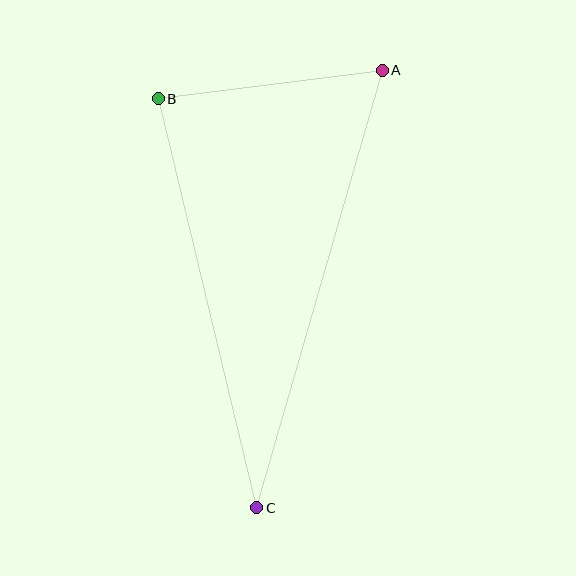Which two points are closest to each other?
Points A and B are closest to each other.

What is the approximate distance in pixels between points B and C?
The distance between B and C is approximately 421 pixels.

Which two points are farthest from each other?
Points A and C are farthest from each other.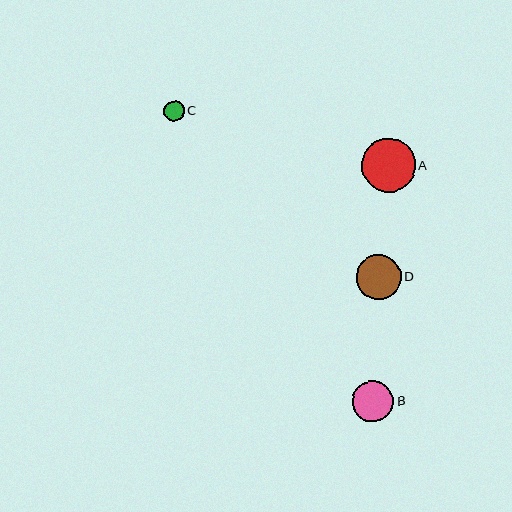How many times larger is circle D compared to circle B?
Circle D is approximately 1.1 times the size of circle B.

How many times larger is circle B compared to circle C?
Circle B is approximately 2.0 times the size of circle C.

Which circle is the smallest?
Circle C is the smallest with a size of approximately 21 pixels.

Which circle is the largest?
Circle A is the largest with a size of approximately 53 pixels.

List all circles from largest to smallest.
From largest to smallest: A, D, B, C.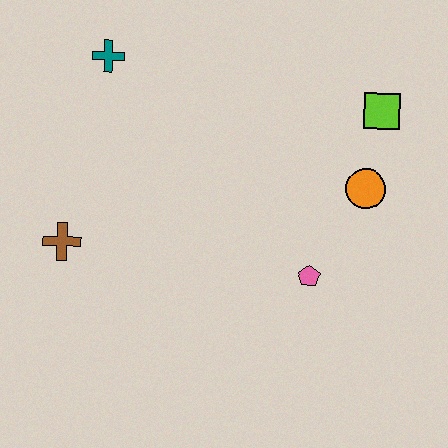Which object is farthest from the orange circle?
The brown cross is farthest from the orange circle.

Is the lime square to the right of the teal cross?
Yes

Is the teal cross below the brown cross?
No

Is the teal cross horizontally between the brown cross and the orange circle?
Yes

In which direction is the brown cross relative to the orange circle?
The brown cross is to the left of the orange circle.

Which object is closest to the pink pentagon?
The orange circle is closest to the pink pentagon.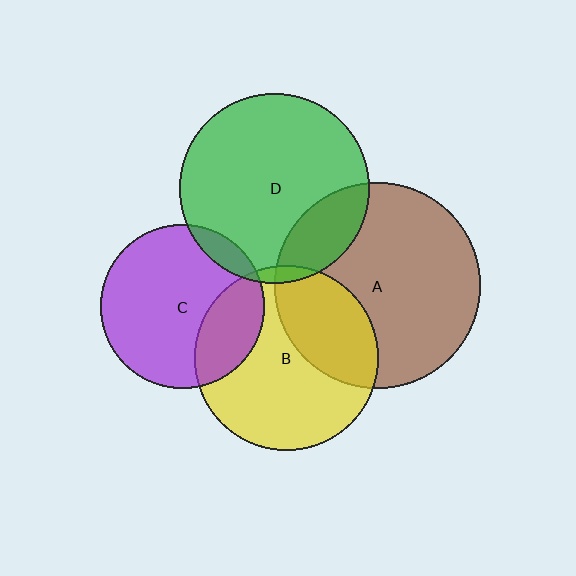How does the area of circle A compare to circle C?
Approximately 1.6 times.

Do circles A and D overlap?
Yes.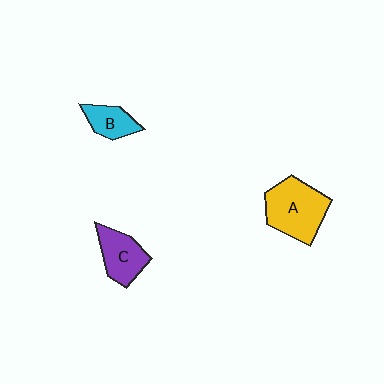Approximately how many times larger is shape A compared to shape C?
Approximately 1.5 times.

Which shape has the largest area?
Shape A (yellow).